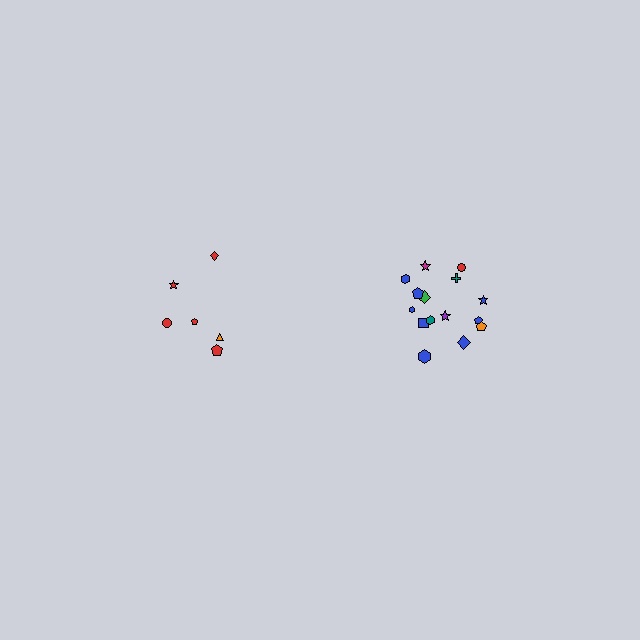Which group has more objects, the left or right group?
The right group.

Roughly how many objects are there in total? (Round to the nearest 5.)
Roughly 20 objects in total.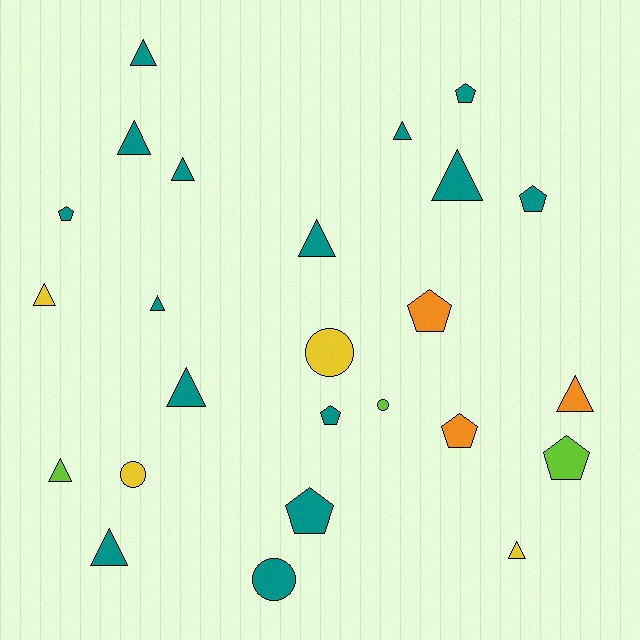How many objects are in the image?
There are 25 objects.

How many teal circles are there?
There is 1 teal circle.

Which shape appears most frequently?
Triangle, with 13 objects.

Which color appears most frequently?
Teal, with 15 objects.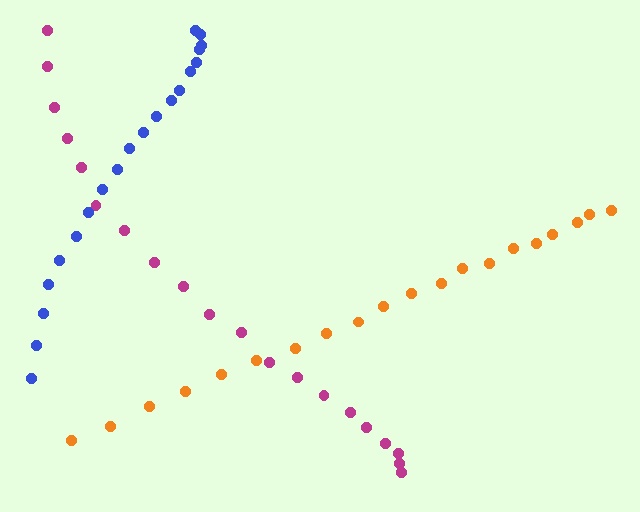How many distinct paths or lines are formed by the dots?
There are 3 distinct paths.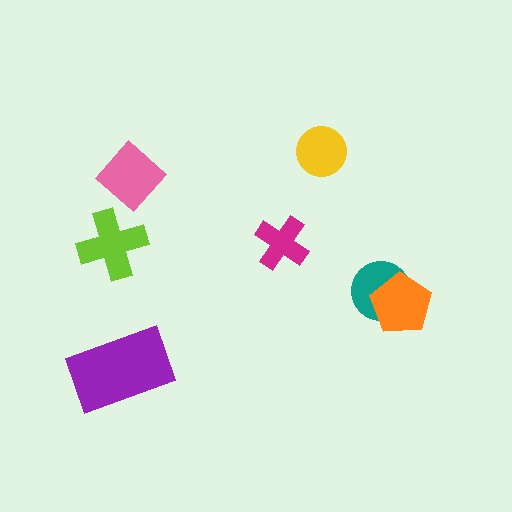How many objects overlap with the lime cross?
0 objects overlap with the lime cross.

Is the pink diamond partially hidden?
No, no other shape covers it.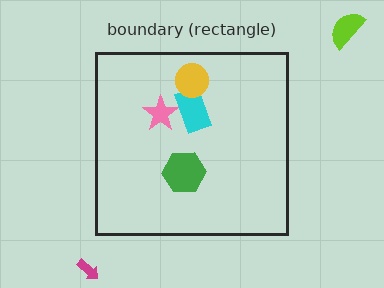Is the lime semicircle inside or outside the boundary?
Outside.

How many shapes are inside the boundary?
4 inside, 2 outside.